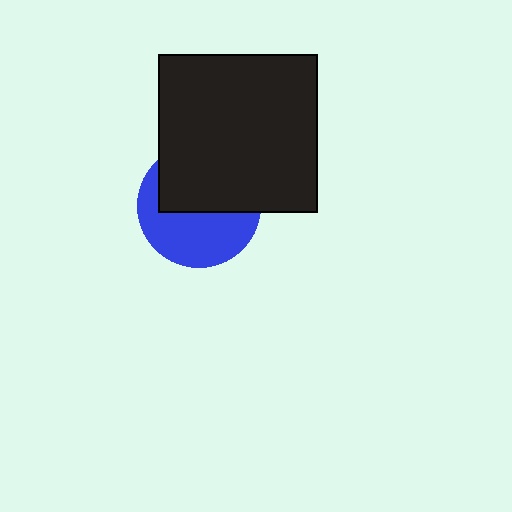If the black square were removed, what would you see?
You would see the complete blue circle.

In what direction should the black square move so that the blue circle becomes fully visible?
The black square should move up. That is the shortest direction to clear the overlap and leave the blue circle fully visible.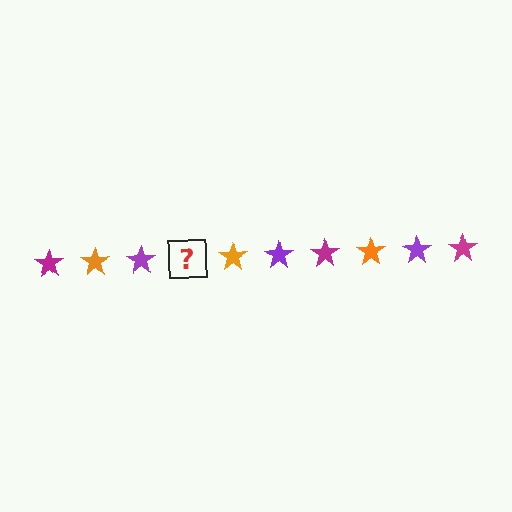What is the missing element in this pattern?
The missing element is a magenta star.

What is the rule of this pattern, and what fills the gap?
The rule is that the pattern cycles through magenta, orange, purple stars. The gap should be filled with a magenta star.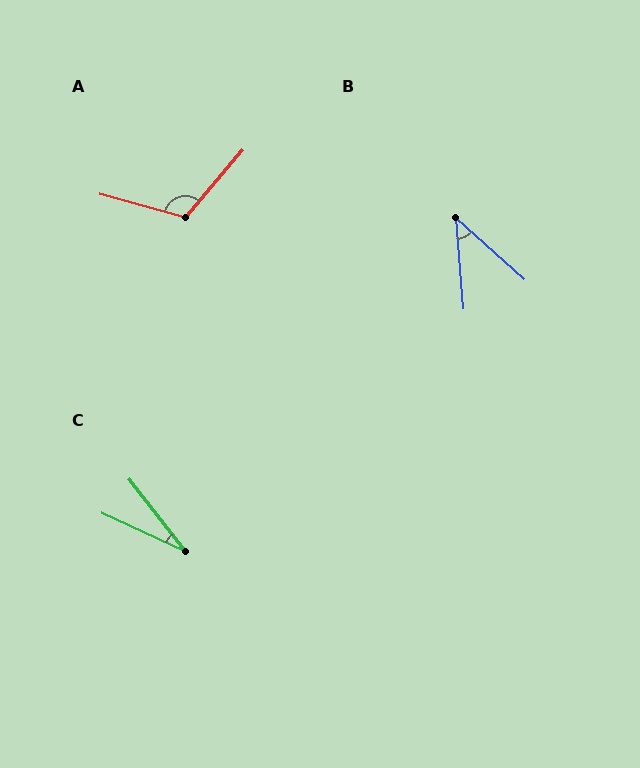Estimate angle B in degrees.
Approximately 44 degrees.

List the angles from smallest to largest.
C (28°), B (44°), A (115°).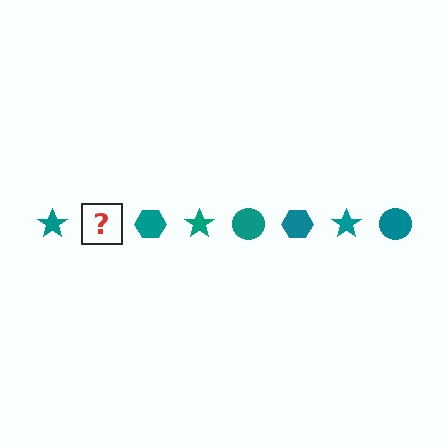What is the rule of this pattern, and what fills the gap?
The rule is that the pattern cycles through star, circle, hexagon shapes in teal. The gap should be filled with a teal circle.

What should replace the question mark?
The question mark should be replaced with a teal circle.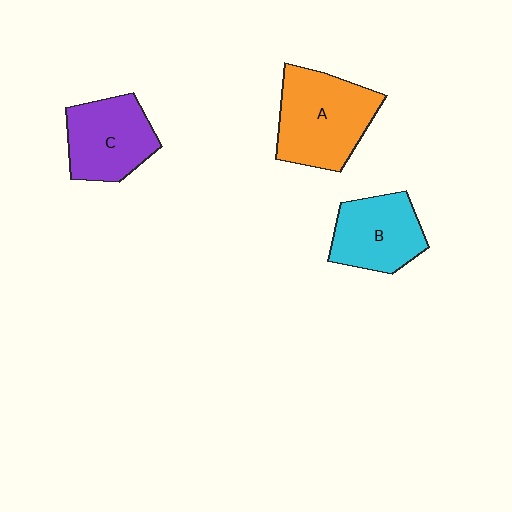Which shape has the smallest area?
Shape B (cyan).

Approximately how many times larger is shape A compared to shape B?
Approximately 1.4 times.